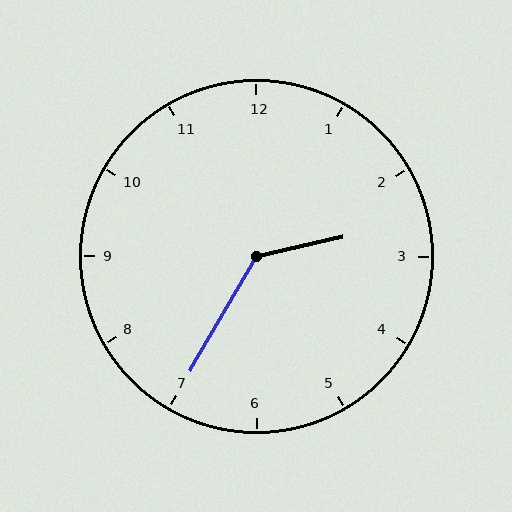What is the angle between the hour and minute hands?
Approximately 132 degrees.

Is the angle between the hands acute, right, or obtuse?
It is obtuse.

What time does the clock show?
2:35.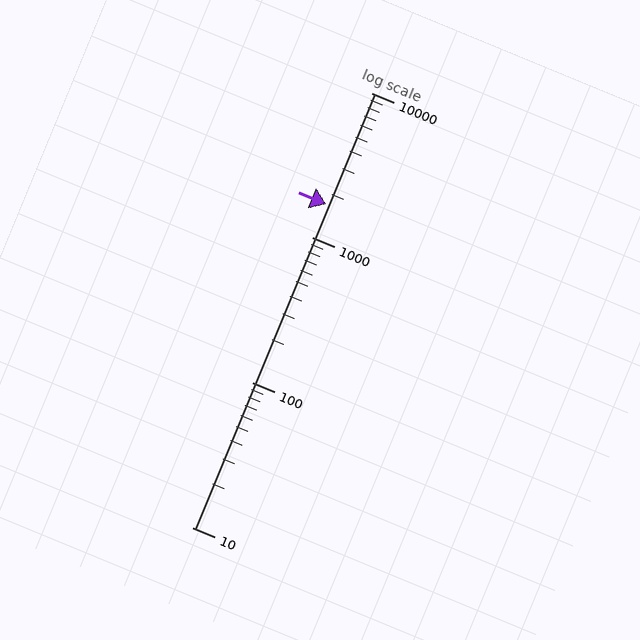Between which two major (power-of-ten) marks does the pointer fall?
The pointer is between 1000 and 10000.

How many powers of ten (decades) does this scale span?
The scale spans 3 decades, from 10 to 10000.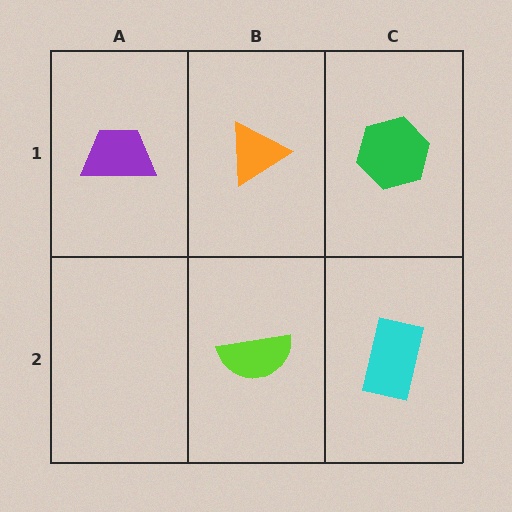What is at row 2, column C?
A cyan rectangle.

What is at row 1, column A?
A purple trapezoid.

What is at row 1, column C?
A green hexagon.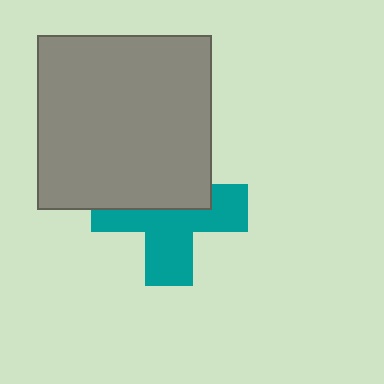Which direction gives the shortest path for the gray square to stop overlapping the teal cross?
Moving up gives the shortest separation.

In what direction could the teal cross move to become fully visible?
The teal cross could move down. That would shift it out from behind the gray square entirely.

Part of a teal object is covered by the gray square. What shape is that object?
It is a cross.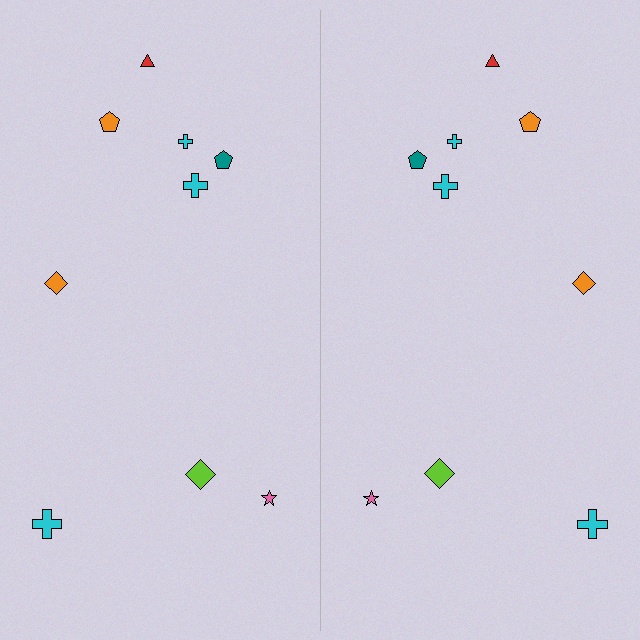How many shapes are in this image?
There are 18 shapes in this image.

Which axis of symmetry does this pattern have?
The pattern has a vertical axis of symmetry running through the center of the image.